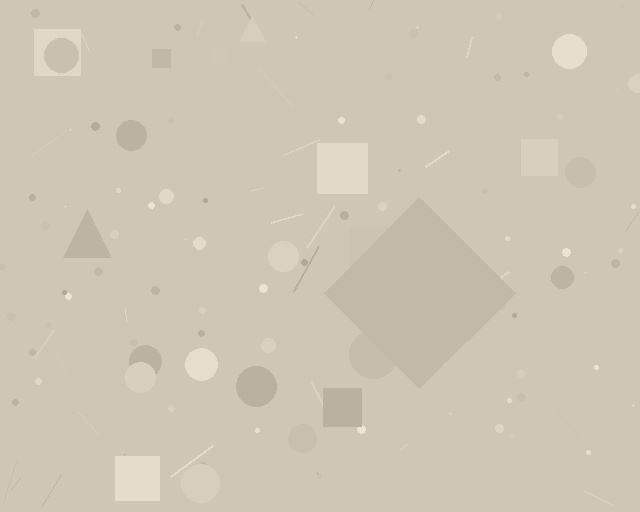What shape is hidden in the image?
A diamond is hidden in the image.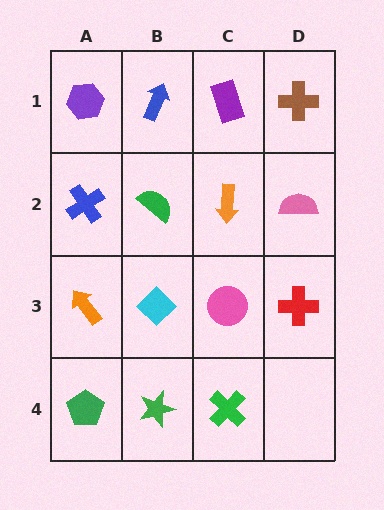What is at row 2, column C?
An orange arrow.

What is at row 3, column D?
A red cross.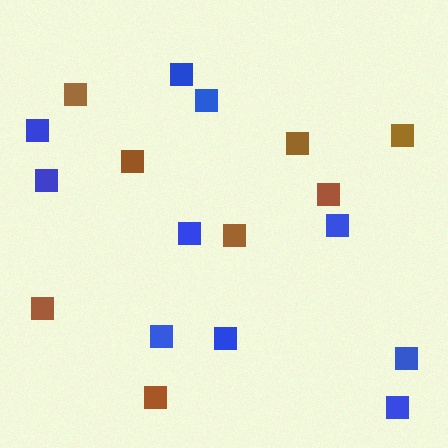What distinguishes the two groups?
There are 2 groups: one group of blue squares (10) and one group of brown squares (8).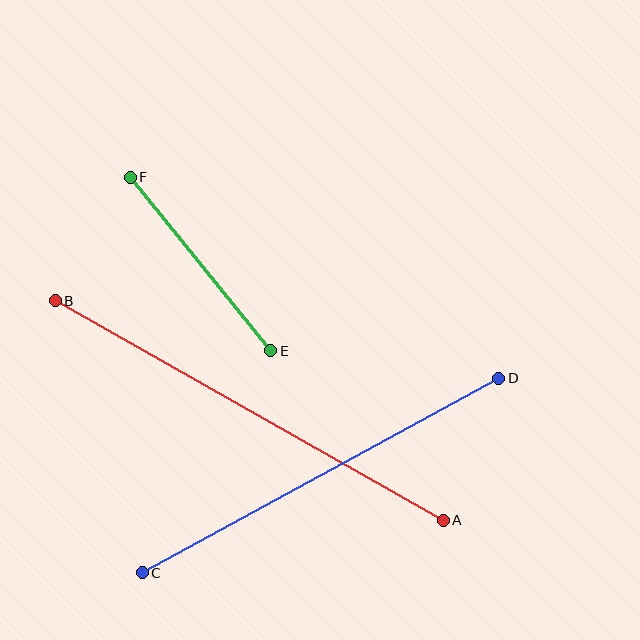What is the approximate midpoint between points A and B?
The midpoint is at approximately (249, 411) pixels.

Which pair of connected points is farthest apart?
Points A and B are farthest apart.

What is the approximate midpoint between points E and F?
The midpoint is at approximately (200, 264) pixels.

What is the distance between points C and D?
The distance is approximately 406 pixels.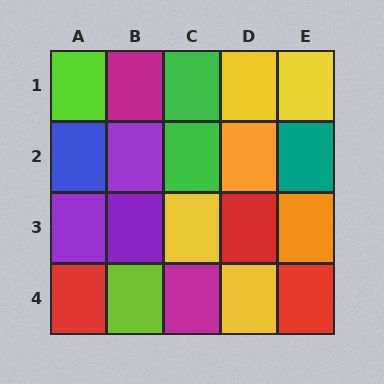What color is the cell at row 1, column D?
Yellow.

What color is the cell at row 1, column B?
Magenta.